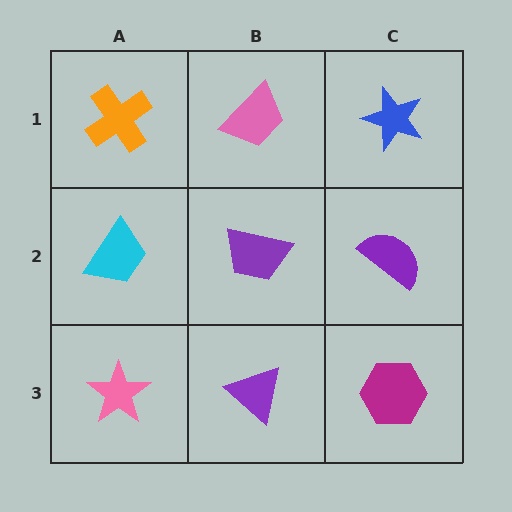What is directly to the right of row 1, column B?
A blue star.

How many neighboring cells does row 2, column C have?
3.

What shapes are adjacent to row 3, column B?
A purple trapezoid (row 2, column B), a pink star (row 3, column A), a magenta hexagon (row 3, column C).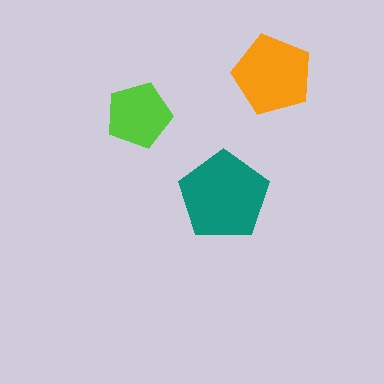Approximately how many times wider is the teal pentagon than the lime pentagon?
About 1.5 times wider.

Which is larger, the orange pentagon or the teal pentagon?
The teal one.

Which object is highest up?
The orange pentagon is topmost.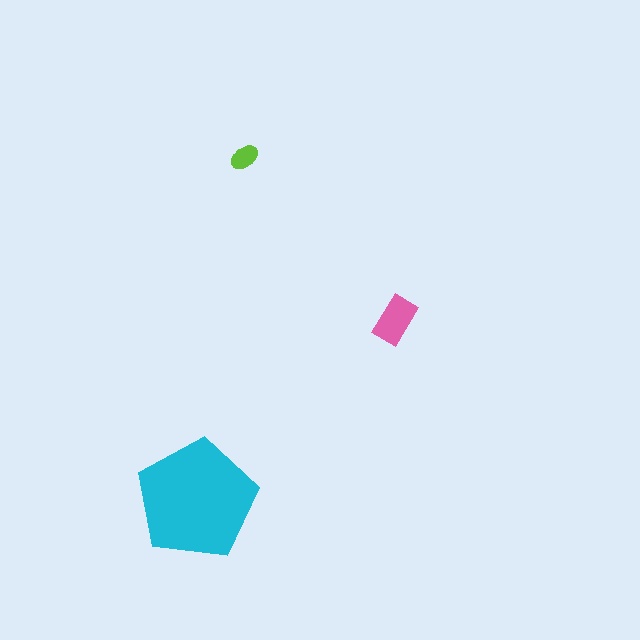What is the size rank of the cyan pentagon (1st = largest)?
1st.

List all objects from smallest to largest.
The lime ellipse, the pink rectangle, the cyan pentagon.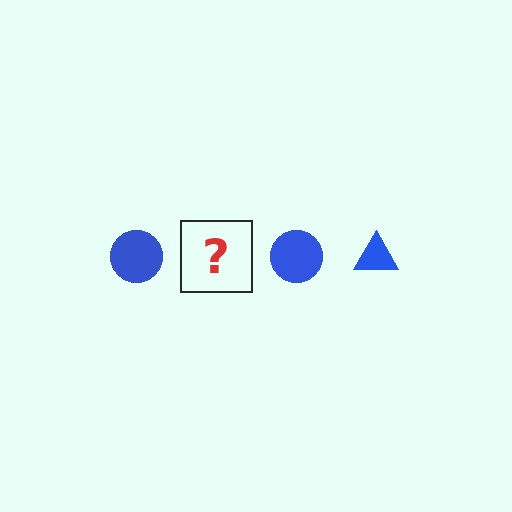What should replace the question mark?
The question mark should be replaced with a blue triangle.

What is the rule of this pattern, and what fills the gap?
The rule is that the pattern cycles through circle, triangle shapes in blue. The gap should be filled with a blue triangle.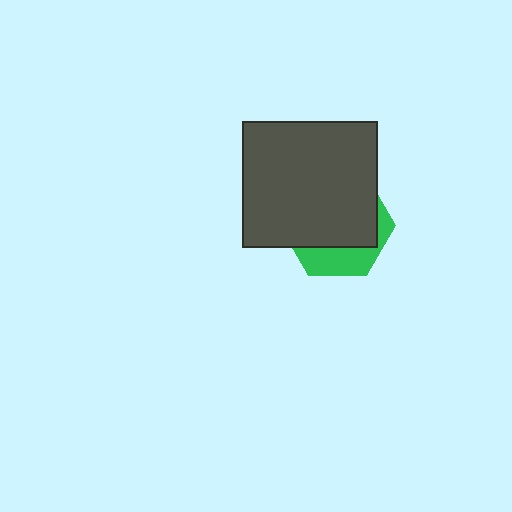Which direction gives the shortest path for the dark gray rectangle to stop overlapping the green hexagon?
Moving up gives the shortest separation.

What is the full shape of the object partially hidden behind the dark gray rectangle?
The partially hidden object is a green hexagon.